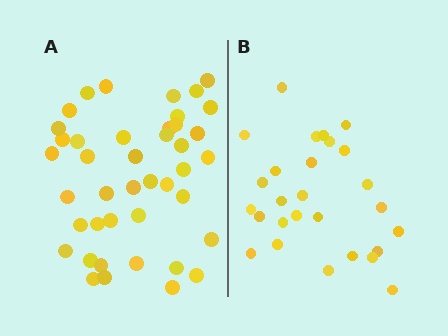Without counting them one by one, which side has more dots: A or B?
Region A (the left region) has more dots.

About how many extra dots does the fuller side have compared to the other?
Region A has approximately 15 more dots than region B.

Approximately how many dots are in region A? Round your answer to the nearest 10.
About 40 dots. (The exact count is 42, which rounds to 40.)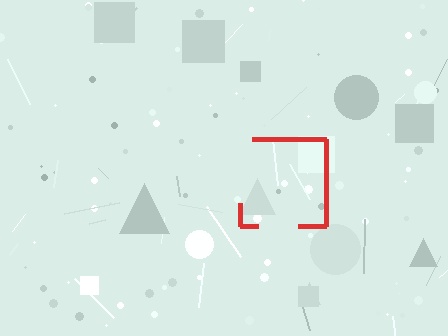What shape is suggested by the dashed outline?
The dashed outline suggests a square.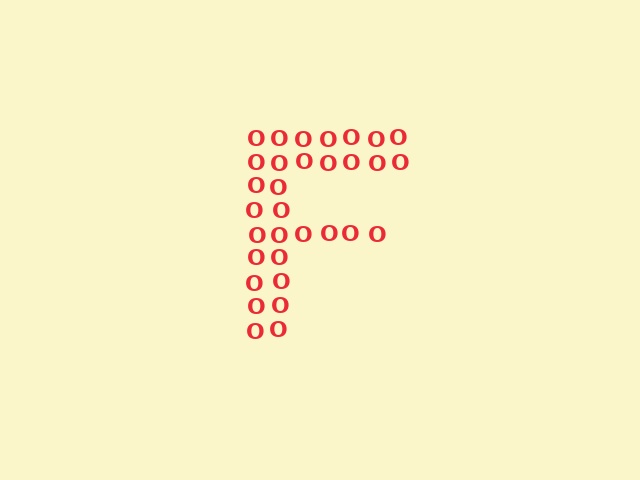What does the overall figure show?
The overall figure shows the letter F.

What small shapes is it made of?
It is made of small letter O's.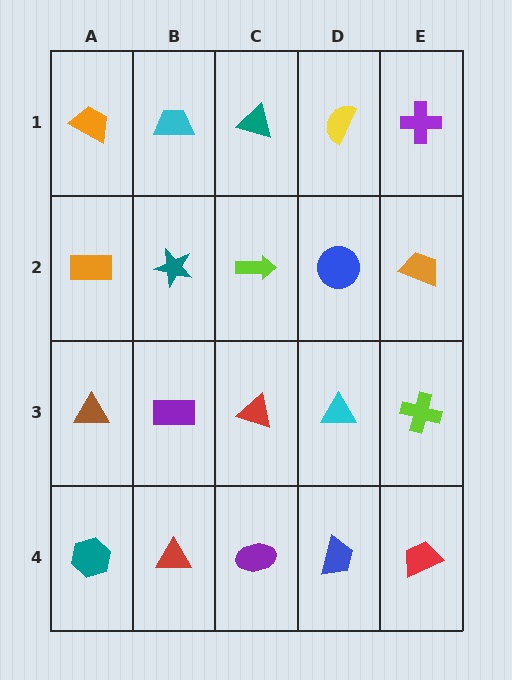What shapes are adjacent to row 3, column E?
An orange trapezoid (row 2, column E), a red trapezoid (row 4, column E), a cyan triangle (row 3, column D).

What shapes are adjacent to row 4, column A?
A brown triangle (row 3, column A), a red triangle (row 4, column B).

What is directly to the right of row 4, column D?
A red trapezoid.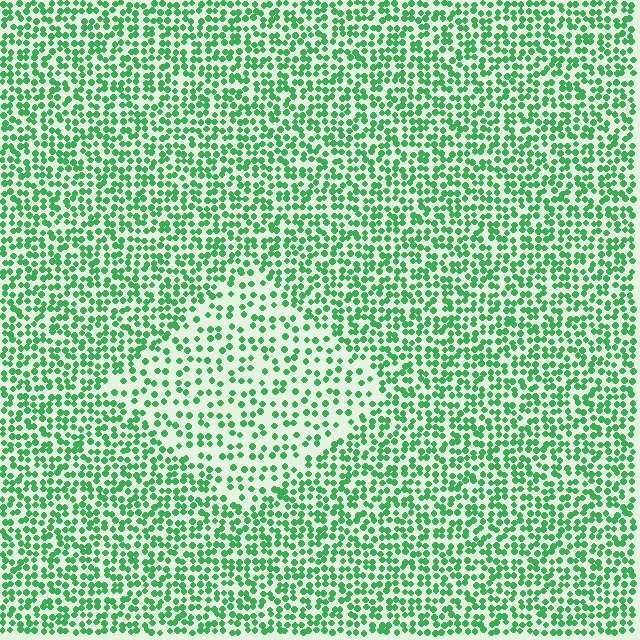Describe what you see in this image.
The image contains small green elements arranged at two different densities. A diamond-shaped region is visible where the elements are less densely packed than the surrounding area.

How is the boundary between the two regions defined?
The boundary is defined by a change in element density (approximately 1.9x ratio). All elements are the same color, size, and shape.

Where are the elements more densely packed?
The elements are more densely packed outside the diamond boundary.